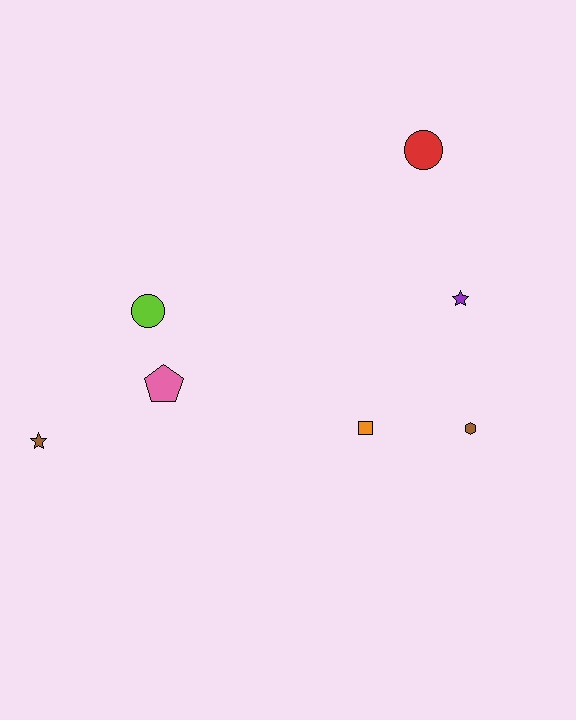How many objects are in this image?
There are 7 objects.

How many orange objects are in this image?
There is 1 orange object.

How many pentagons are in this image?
There is 1 pentagon.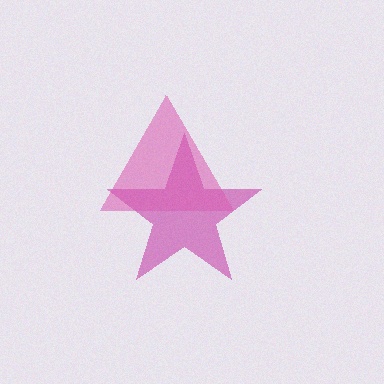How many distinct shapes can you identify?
There are 2 distinct shapes: a magenta star, a pink triangle.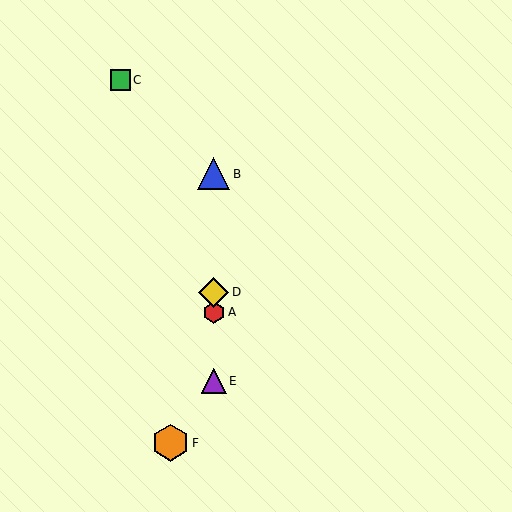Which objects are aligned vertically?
Objects A, B, D, E are aligned vertically.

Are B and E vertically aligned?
Yes, both are at x≈214.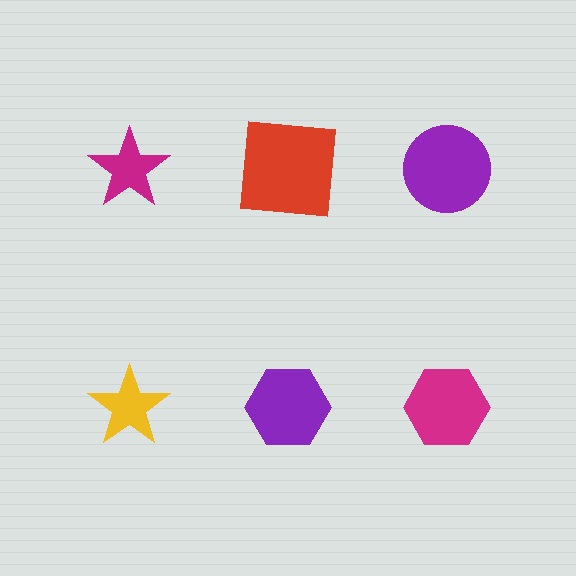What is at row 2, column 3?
A magenta hexagon.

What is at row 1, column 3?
A purple circle.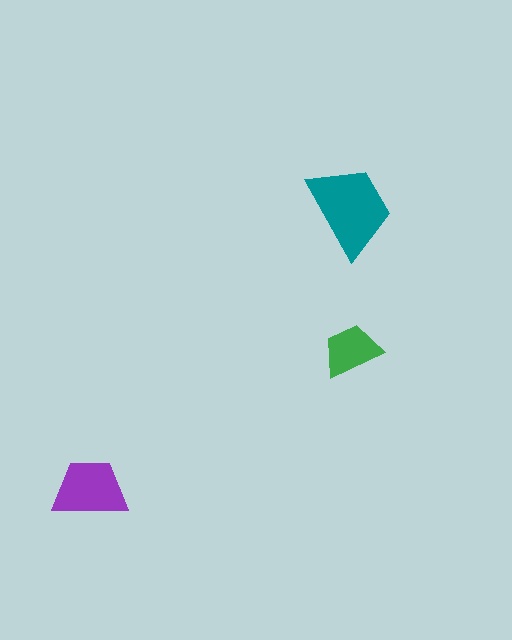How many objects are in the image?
There are 3 objects in the image.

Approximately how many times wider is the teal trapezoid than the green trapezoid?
About 1.5 times wider.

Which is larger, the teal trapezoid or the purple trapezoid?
The teal one.